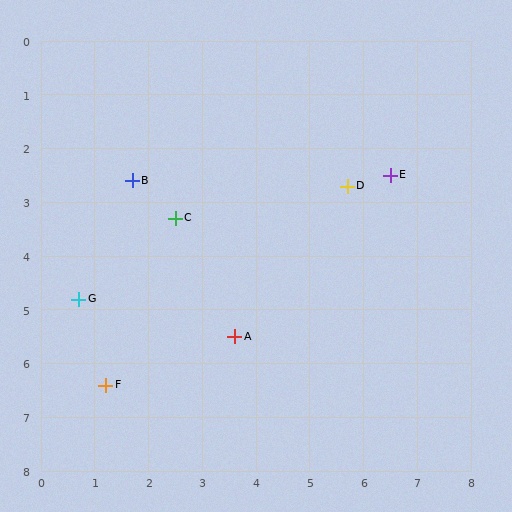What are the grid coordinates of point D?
Point D is at approximately (5.7, 2.7).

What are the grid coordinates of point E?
Point E is at approximately (6.5, 2.5).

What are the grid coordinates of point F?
Point F is at approximately (1.2, 6.4).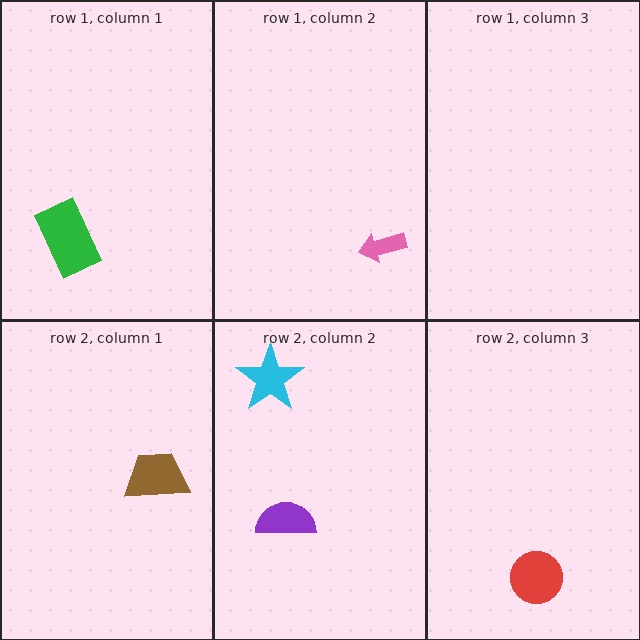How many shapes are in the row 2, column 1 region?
1.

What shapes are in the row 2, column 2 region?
The cyan star, the purple semicircle.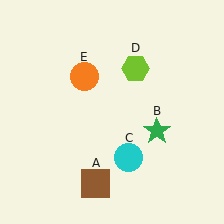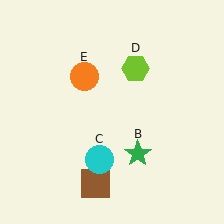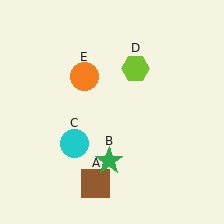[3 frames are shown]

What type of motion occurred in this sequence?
The green star (object B), cyan circle (object C) rotated clockwise around the center of the scene.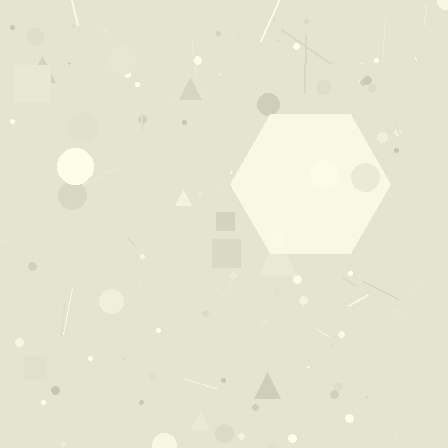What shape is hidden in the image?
A hexagon is hidden in the image.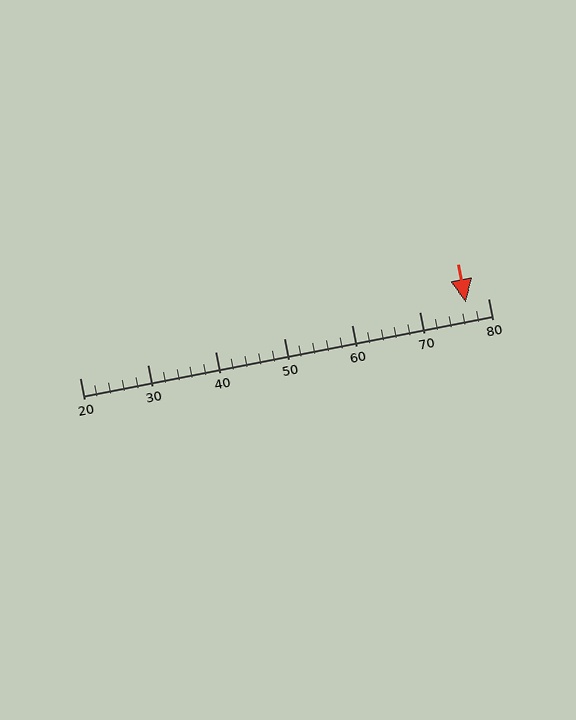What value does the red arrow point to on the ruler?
The red arrow points to approximately 77.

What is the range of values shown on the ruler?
The ruler shows values from 20 to 80.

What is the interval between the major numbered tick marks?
The major tick marks are spaced 10 units apart.